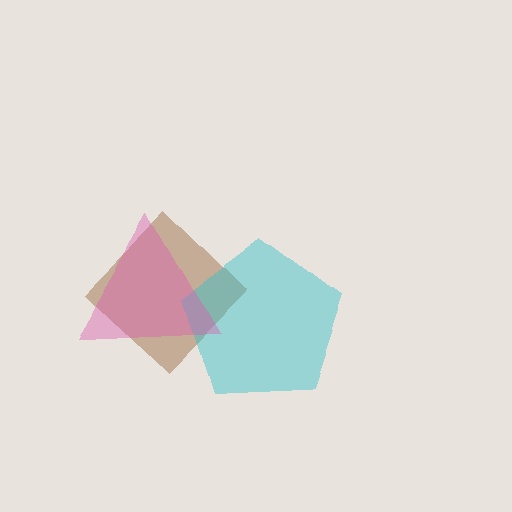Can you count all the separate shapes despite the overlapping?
Yes, there are 3 separate shapes.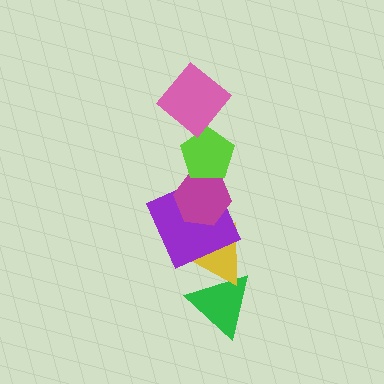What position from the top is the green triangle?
The green triangle is 6th from the top.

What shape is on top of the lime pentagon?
The pink diamond is on top of the lime pentagon.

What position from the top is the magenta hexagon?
The magenta hexagon is 3rd from the top.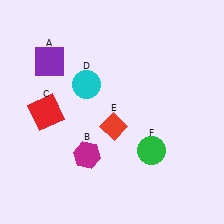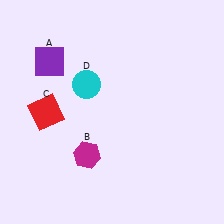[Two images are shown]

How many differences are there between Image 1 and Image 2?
There are 2 differences between the two images.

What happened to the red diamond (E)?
The red diamond (E) was removed in Image 2. It was in the bottom-right area of Image 1.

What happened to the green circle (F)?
The green circle (F) was removed in Image 2. It was in the bottom-right area of Image 1.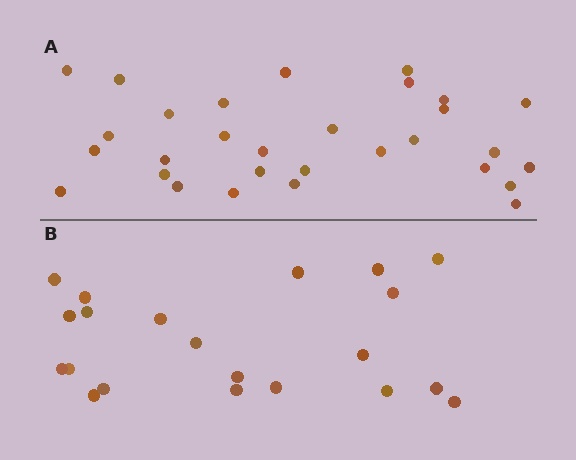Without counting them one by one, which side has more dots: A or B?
Region A (the top region) has more dots.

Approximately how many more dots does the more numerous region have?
Region A has roughly 8 or so more dots than region B.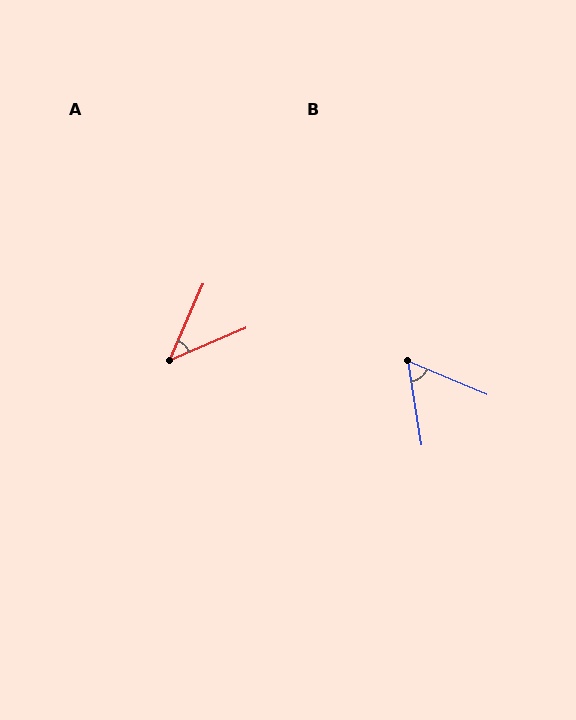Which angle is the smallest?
A, at approximately 43 degrees.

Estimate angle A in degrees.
Approximately 43 degrees.